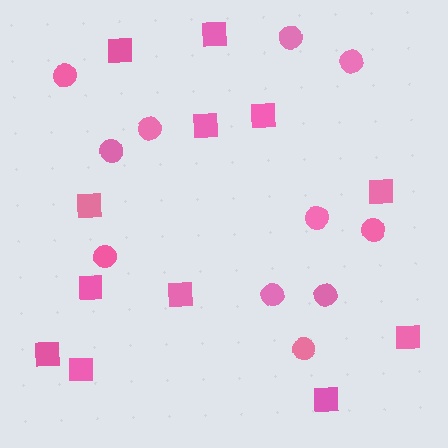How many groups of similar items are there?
There are 2 groups: one group of circles (11) and one group of squares (12).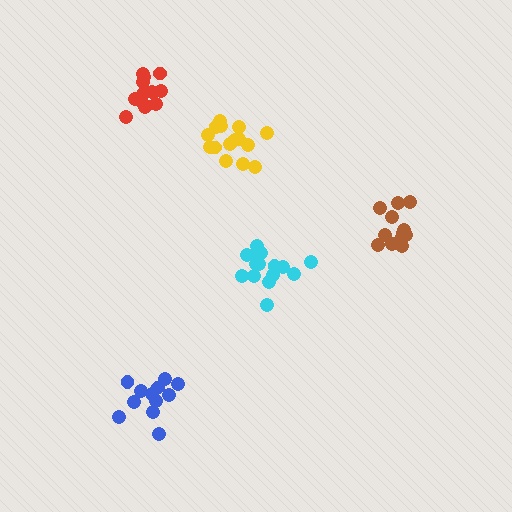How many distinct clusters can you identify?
There are 5 distinct clusters.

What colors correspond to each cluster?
The clusters are colored: yellow, brown, red, cyan, blue.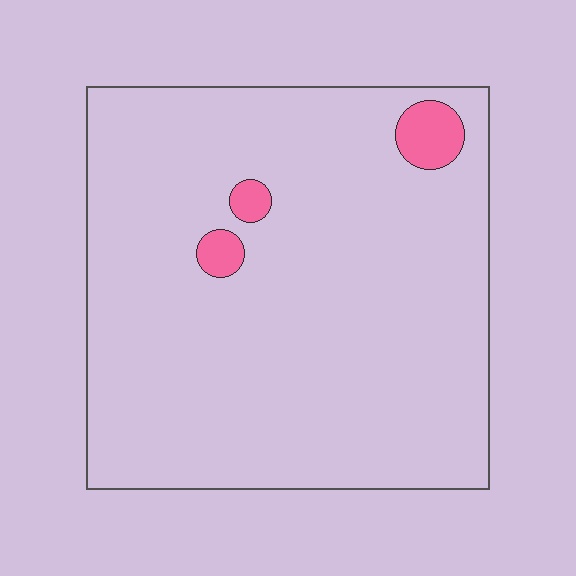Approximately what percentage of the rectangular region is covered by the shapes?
Approximately 5%.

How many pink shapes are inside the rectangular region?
3.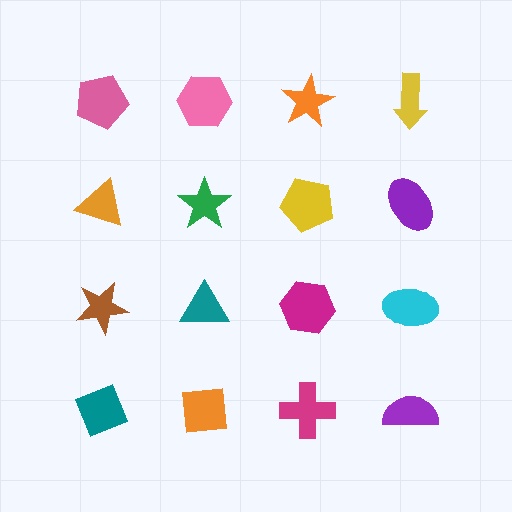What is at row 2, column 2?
A green star.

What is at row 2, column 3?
A yellow pentagon.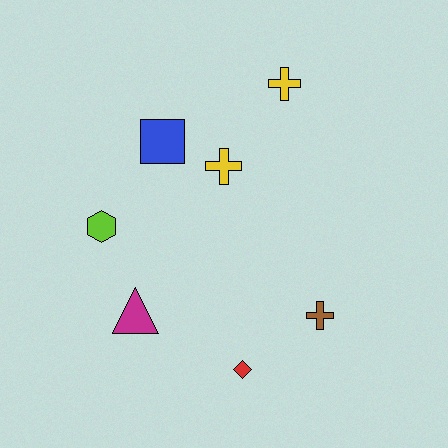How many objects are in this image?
There are 7 objects.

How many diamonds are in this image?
There is 1 diamond.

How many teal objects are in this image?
There are no teal objects.